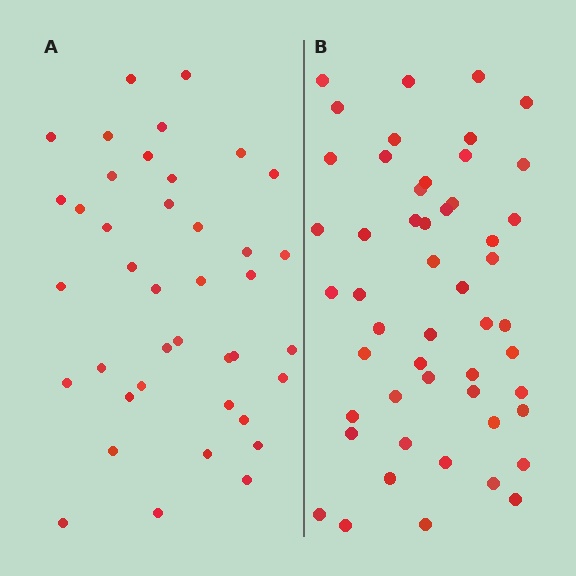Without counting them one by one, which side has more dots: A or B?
Region B (the right region) has more dots.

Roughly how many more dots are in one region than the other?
Region B has roughly 12 or so more dots than region A.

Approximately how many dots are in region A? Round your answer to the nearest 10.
About 40 dots.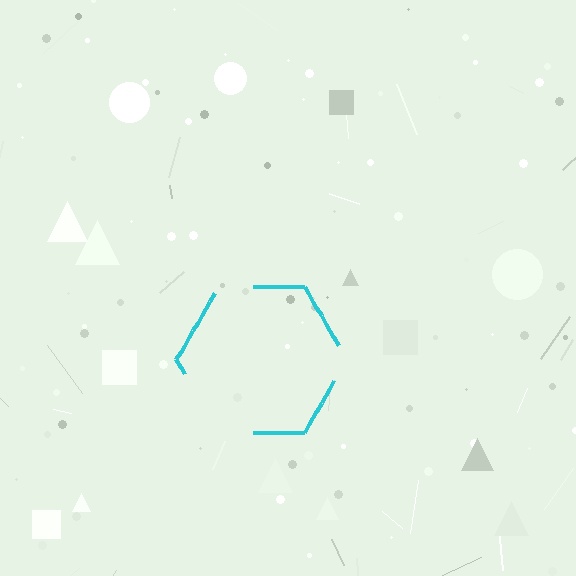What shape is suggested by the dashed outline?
The dashed outline suggests a hexagon.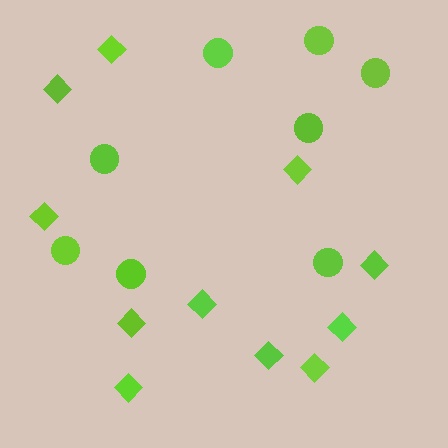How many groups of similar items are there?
There are 2 groups: one group of diamonds (11) and one group of circles (8).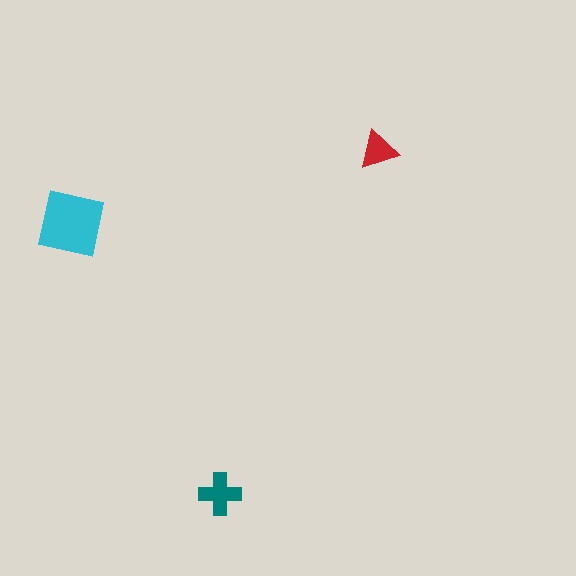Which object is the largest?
The cyan square.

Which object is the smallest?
The red triangle.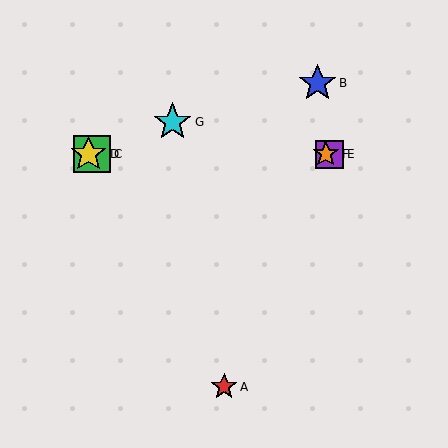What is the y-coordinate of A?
Object A is at y≈387.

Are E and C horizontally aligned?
Yes, both are at y≈154.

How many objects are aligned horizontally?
4 objects (C, D, E, F) are aligned horizontally.